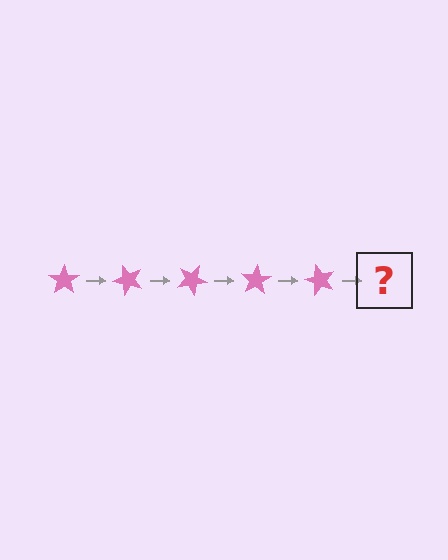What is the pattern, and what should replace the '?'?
The pattern is that the star rotates 50 degrees each step. The '?' should be a pink star rotated 250 degrees.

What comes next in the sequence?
The next element should be a pink star rotated 250 degrees.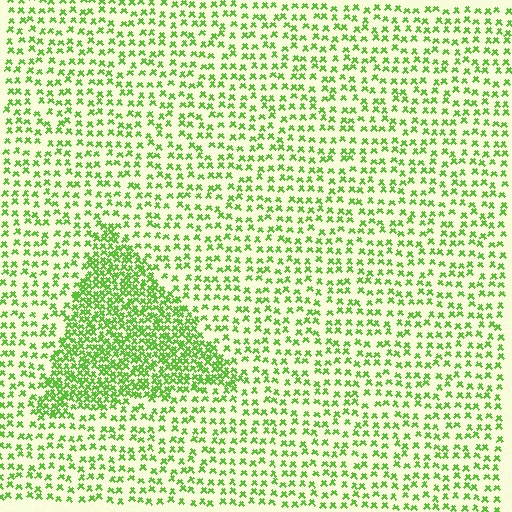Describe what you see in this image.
The image contains small lime elements arranged at two different densities. A triangle-shaped region is visible where the elements are more densely packed than the surrounding area.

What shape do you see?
I see a triangle.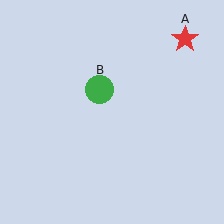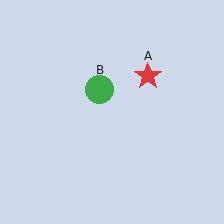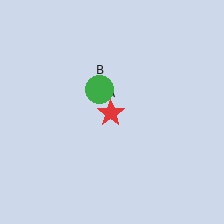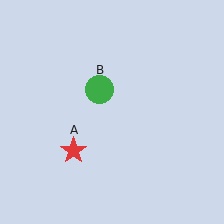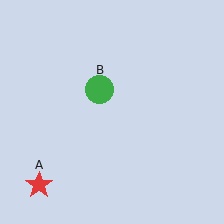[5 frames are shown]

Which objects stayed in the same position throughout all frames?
Green circle (object B) remained stationary.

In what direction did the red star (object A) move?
The red star (object A) moved down and to the left.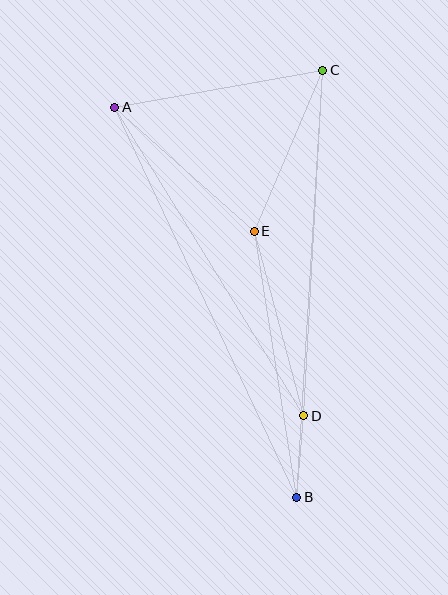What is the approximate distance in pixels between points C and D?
The distance between C and D is approximately 346 pixels.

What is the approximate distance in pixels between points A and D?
The distance between A and D is approximately 362 pixels.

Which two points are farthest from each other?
Points A and B are farthest from each other.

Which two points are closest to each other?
Points B and D are closest to each other.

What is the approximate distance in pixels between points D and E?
The distance between D and E is approximately 191 pixels.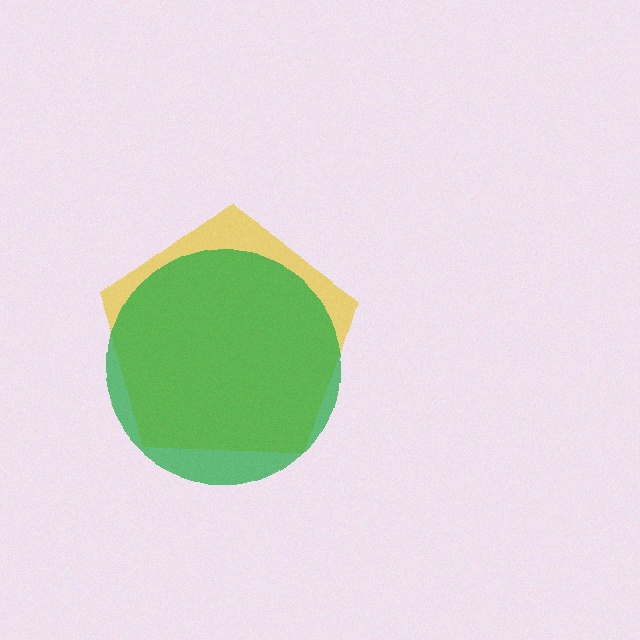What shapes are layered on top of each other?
The layered shapes are: a yellow pentagon, a green circle.